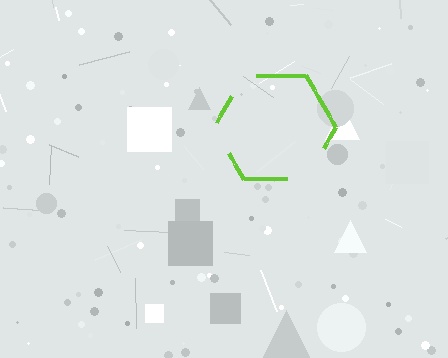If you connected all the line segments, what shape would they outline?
They would outline a hexagon.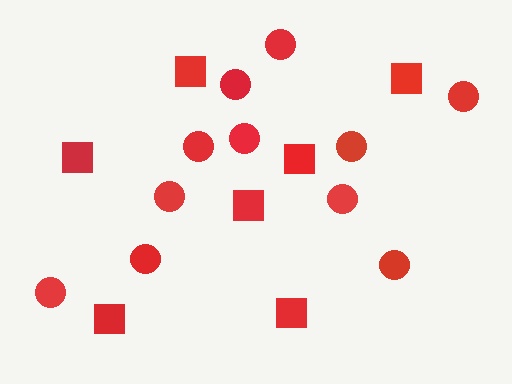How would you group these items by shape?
There are 2 groups: one group of squares (7) and one group of circles (11).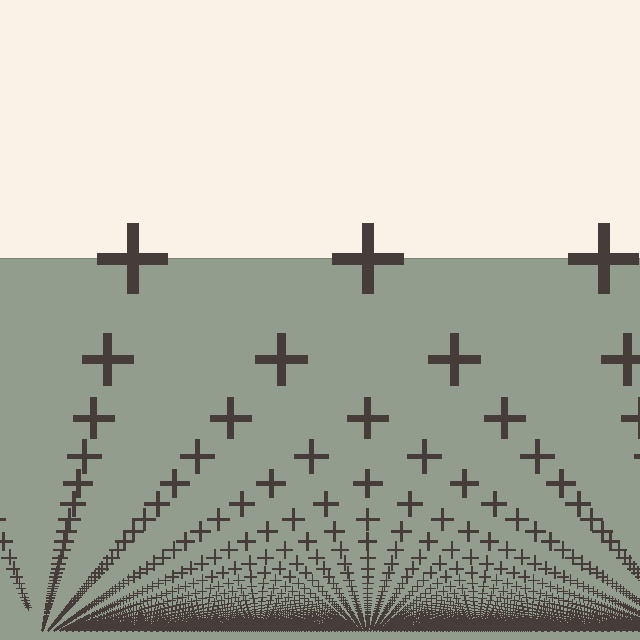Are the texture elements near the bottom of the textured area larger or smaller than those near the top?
Smaller. The gradient is inverted — elements near the bottom are smaller and denser.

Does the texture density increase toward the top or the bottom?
Density increases toward the bottom.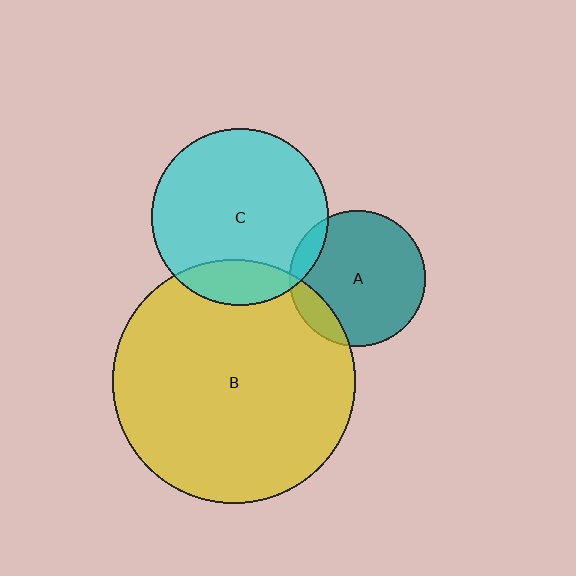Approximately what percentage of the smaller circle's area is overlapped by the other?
Approximately 15%.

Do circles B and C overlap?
Yes.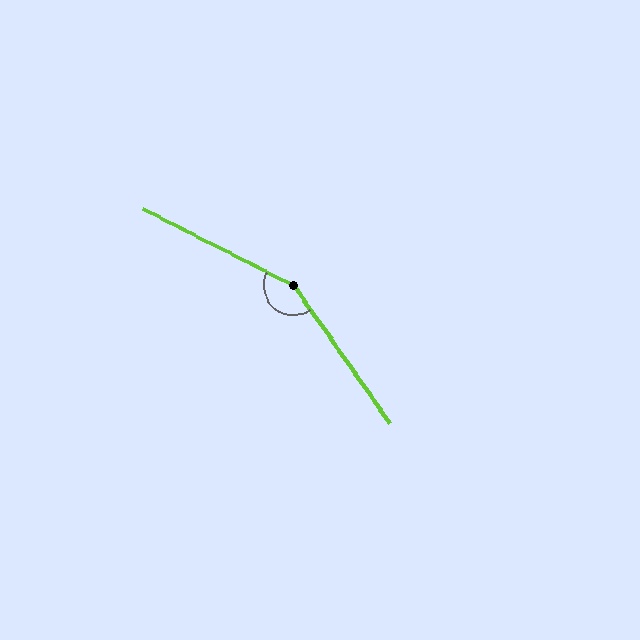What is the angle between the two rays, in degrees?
Approximately 152 degrees.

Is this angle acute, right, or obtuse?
It is obtuse.